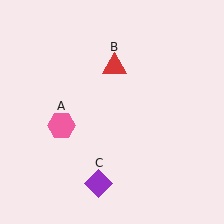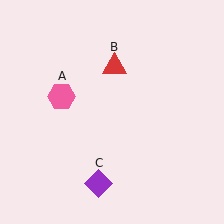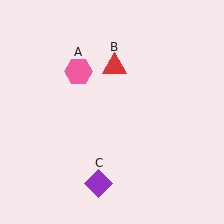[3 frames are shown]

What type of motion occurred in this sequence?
The pink hexagon (object A) rotated clockwise around the center of the scene.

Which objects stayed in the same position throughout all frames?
Red triangle (object B) and purple diamond (object C) remained stationary.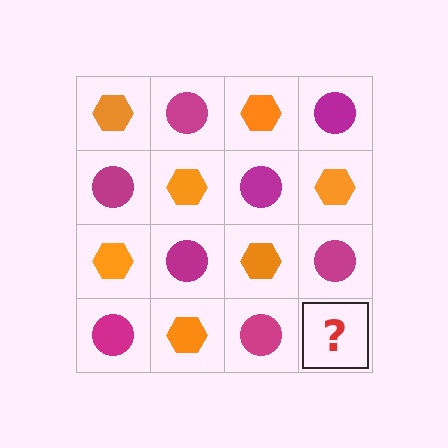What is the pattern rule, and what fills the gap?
The rule is that it alternates orange hexagon and magenta circle in a checkerboard pattern. The gap should be filled with an orange hexagon.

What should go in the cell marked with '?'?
The missing cell should contain an orange hexagon.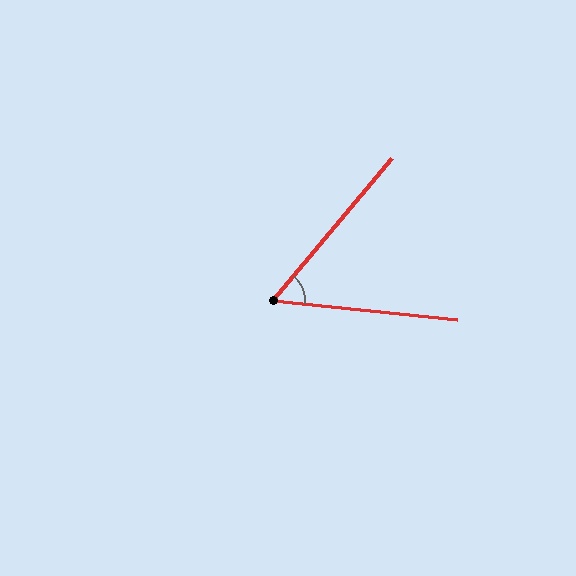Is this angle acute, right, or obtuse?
It is acute.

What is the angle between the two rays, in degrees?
Approximately 56 degrees.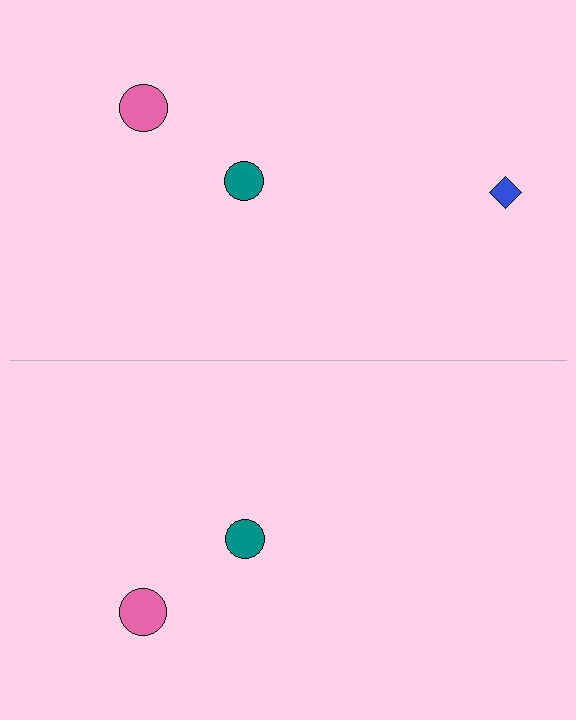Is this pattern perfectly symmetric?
No, the pattern is not perfectly symmetric. A blue diamond is missing from the bottom side.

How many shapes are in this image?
There are 5 shapes in this image.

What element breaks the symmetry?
A blue diamond is missing from the bottom side.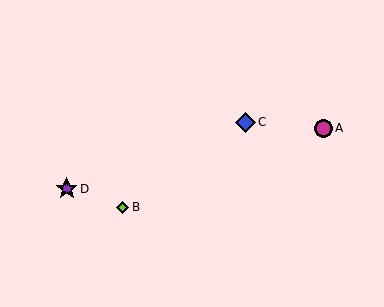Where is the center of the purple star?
The center of the purple star is at (67, 189).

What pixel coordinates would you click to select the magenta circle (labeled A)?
Click at (323, 128) to select the magenta circle A.